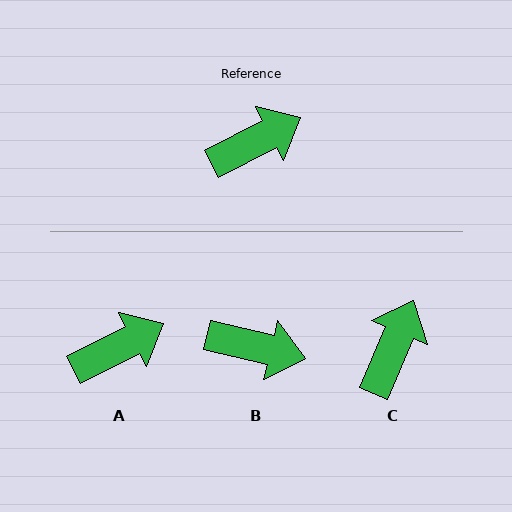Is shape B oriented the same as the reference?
No, it is off by about 41 degrees.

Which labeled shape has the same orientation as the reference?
A.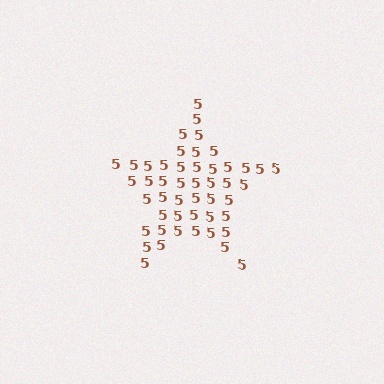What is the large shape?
The large shape is a star.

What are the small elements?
The small elements are digit 5's.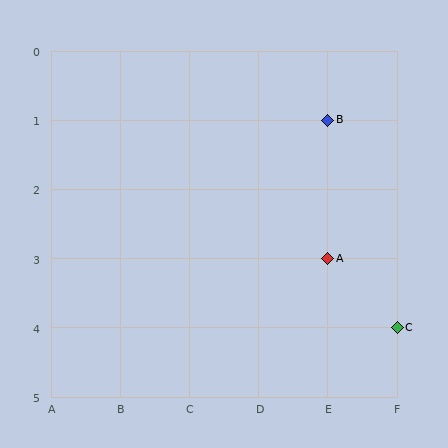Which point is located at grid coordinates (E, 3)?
Point A is at (E, 3).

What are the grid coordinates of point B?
Point B is at grid coordinates (E, 1).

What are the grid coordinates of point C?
Point C is at grid coordinates (F, 4).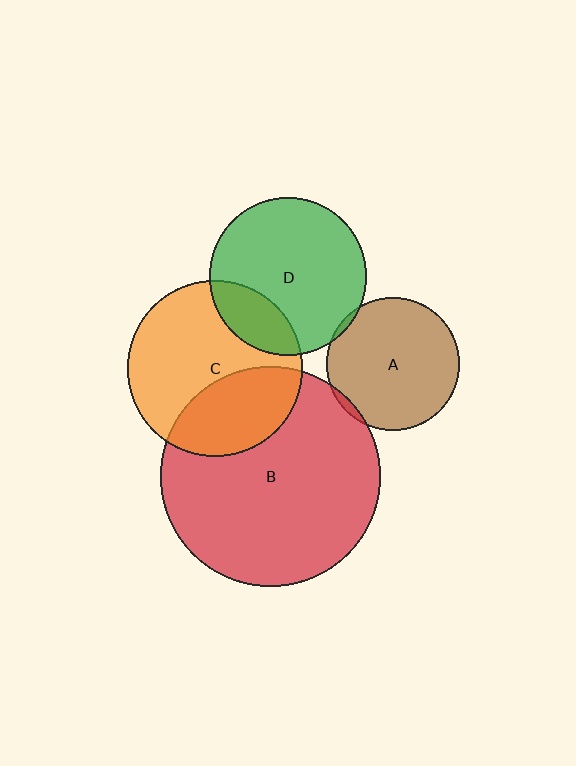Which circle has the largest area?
Circle B (red).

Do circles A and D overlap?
Yes.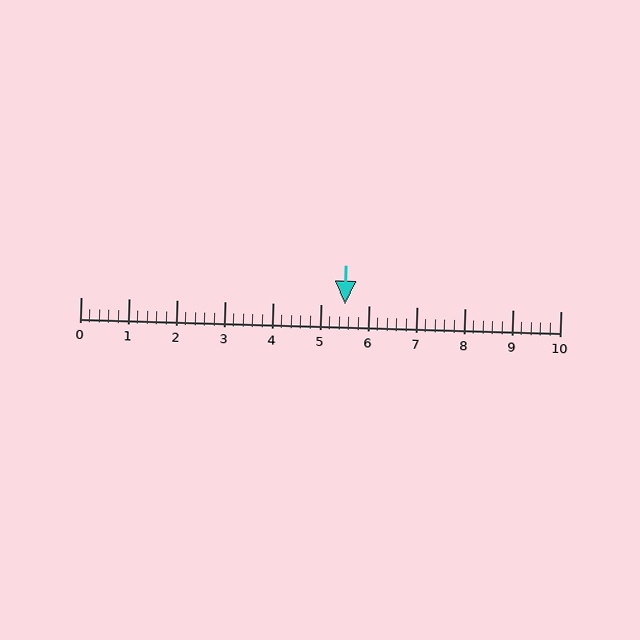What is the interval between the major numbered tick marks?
The major tick marks are spaced 1 units apart.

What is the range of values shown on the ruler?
The ruler shows values from 0 to 10.